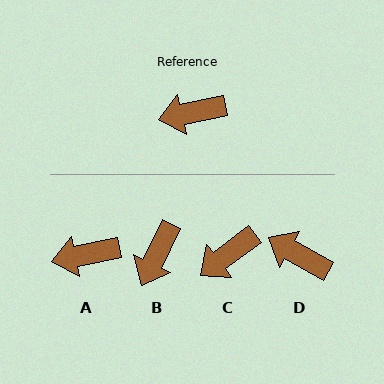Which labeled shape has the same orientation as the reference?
A.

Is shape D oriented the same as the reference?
No, it is off by about 41 degrees.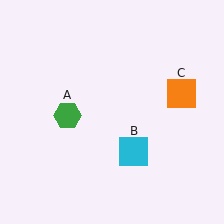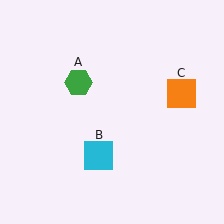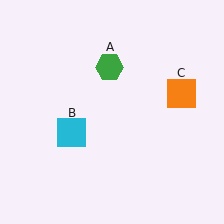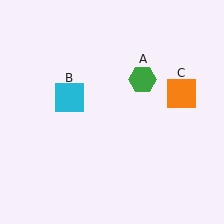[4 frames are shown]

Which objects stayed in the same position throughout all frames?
Orange square (object C) remained stationary.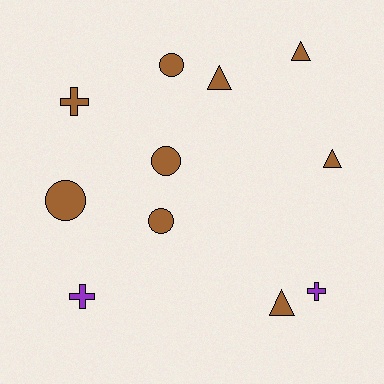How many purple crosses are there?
There are 2 purple crosses.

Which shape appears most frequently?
Triangle, with 4 objects.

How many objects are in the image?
There are 11 objects.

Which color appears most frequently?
Brown, with 9 objects.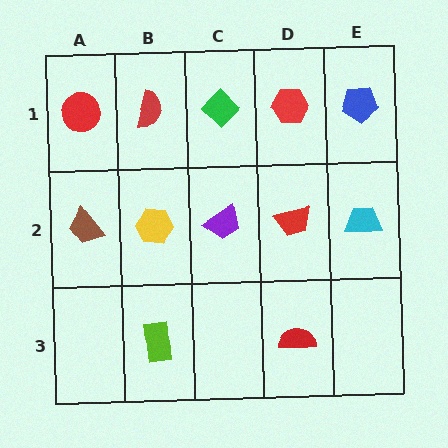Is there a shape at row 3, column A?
No, that cell is empty.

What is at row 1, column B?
A red semicircle.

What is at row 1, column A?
A red circle.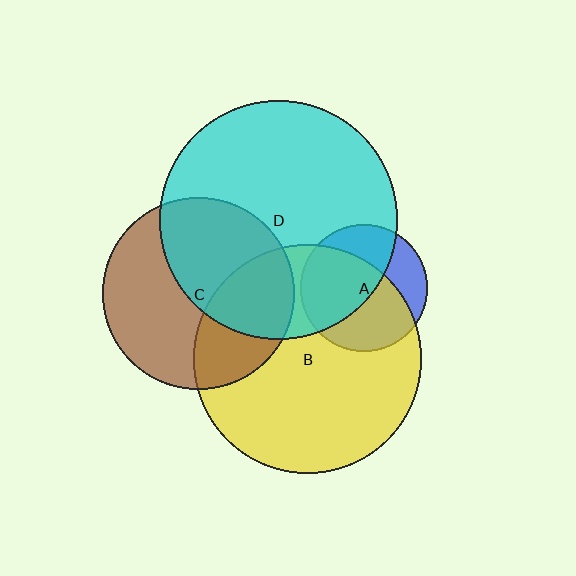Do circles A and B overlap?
Yes.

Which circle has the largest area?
Circle D (cyan).